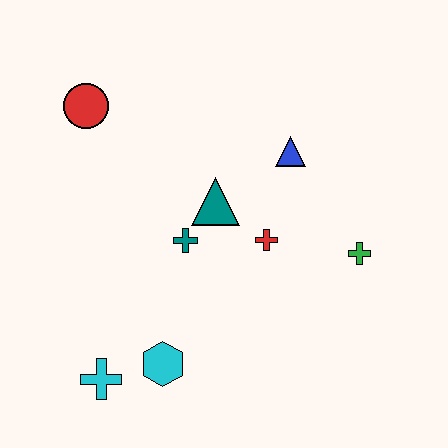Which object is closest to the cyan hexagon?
The cyan cross is closest to the cyan hexagon.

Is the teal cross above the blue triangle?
No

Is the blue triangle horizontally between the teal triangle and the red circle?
No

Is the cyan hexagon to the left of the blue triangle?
Yes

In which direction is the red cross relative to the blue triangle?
The red cross is below the blue triangle.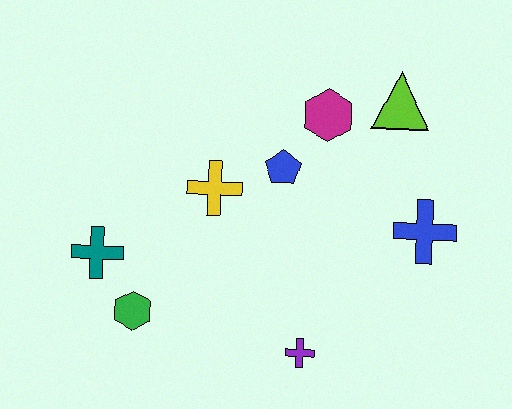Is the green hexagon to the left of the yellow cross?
Yes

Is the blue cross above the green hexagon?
Yes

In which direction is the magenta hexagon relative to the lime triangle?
The magenta hexagon is to the left of the lime triangle.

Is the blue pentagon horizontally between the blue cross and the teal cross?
Yes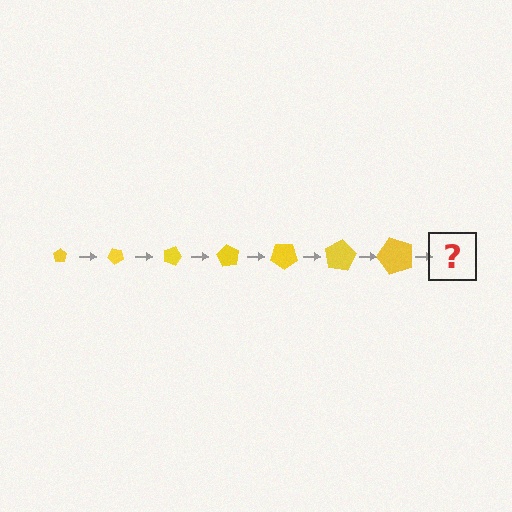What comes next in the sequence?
The next element should be a pentagon, larger than the previous one and rotated 315 degrees from the start.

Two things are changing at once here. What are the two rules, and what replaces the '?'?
The two rules are that the pentagon grows larger each step and it rotates 45 degrees each step. The '?' should be a pentagon, larger than the previous one and rotated 315 degrees from the start.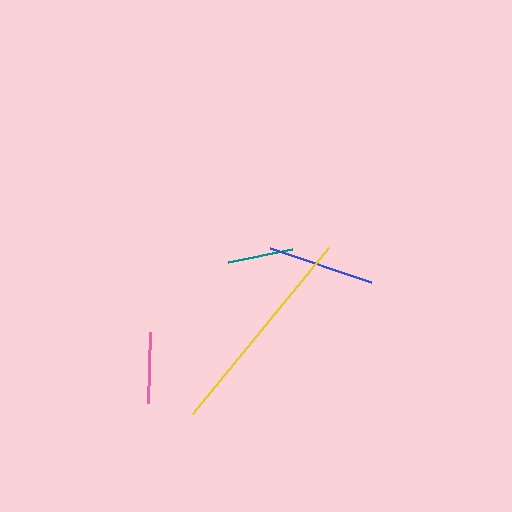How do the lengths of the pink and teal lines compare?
The pink and teal lines are approximately the same length.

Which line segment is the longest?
The yellow line is the longest at approximately 214 pixels.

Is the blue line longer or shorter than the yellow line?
The yellow line is longer than the blue line.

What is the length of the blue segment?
The blue segment is approximately 107 pixels long.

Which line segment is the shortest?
The teal line is the shortest at approximately 65 pixels.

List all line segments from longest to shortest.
From longest to shortest: yellow, blue, pink, teal.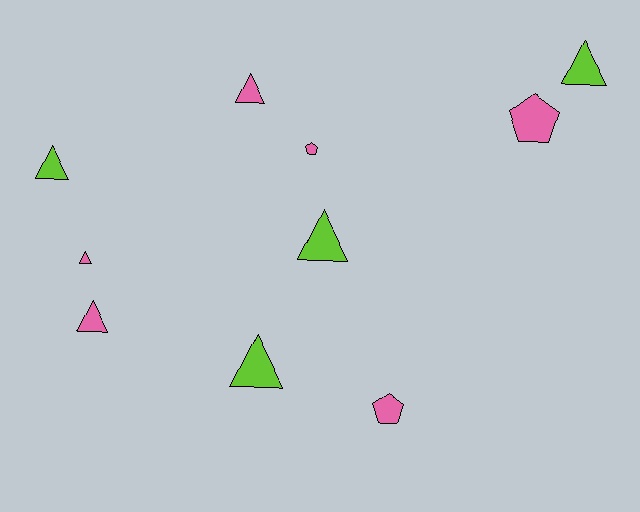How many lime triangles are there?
There are 4 lime triangles.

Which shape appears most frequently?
Triangle, with 7 objects.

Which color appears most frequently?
Pink, with 6 objects.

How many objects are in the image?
There are 10 objects.